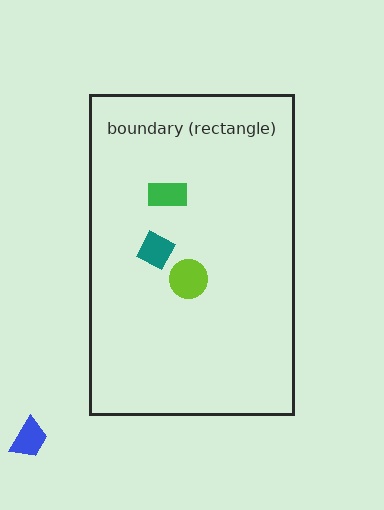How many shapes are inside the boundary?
3 inside, 1 outside.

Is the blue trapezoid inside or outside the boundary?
Outside.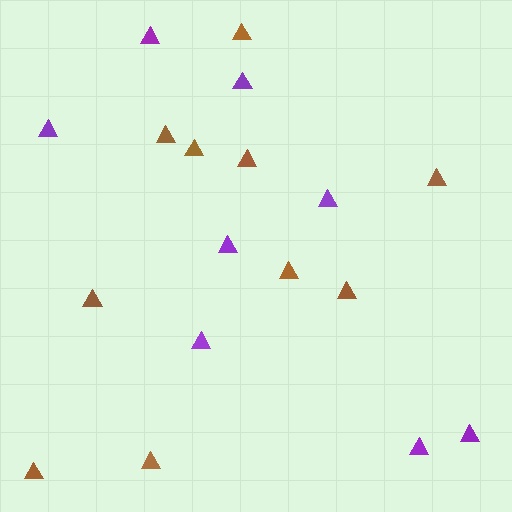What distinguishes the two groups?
There are 2 groups: one group of purple triangles (8) and one group of brown triangles (10).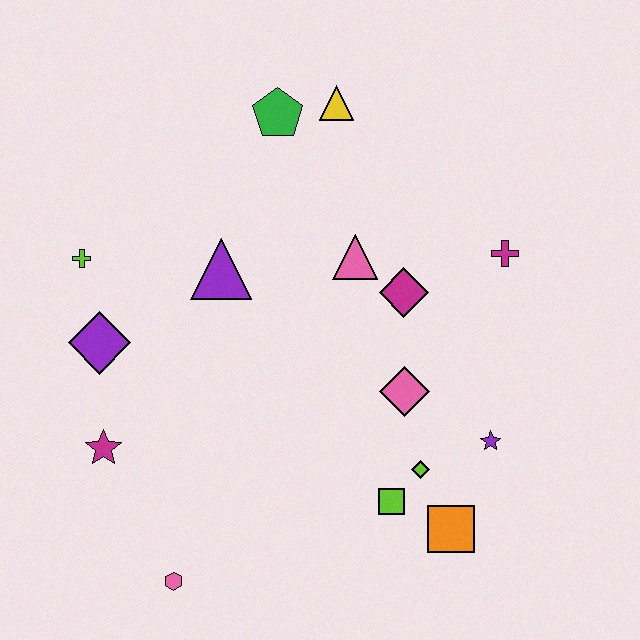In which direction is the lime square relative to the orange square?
The lime square is to the left of the orange square.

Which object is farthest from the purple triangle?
The orange square is farthest from the purple triangle.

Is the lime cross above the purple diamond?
Yes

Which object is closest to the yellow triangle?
The green pentagon is closest to the yellow triangle.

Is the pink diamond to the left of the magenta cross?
Yes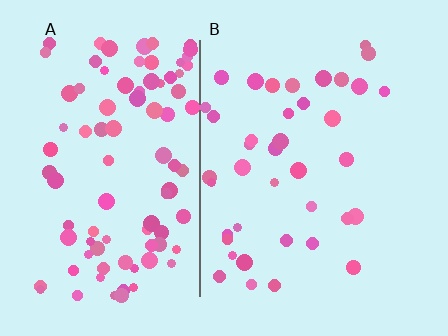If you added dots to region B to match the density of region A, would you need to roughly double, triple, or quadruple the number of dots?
Approximately double.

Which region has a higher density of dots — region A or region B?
A (the left).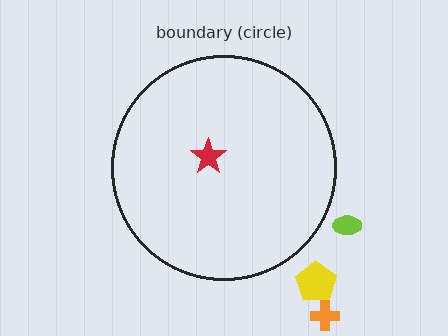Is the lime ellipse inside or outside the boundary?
Outside.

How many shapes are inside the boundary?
1 inside, 3 outside.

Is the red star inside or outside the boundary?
Inside.